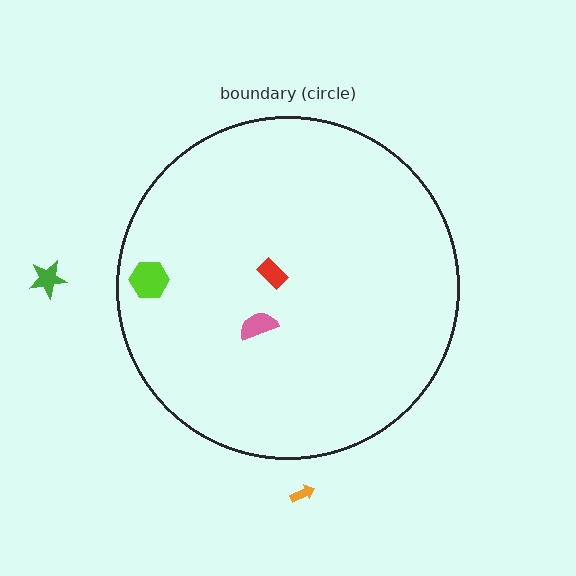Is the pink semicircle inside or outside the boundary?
Inside.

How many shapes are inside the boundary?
3 inside, 2 outside.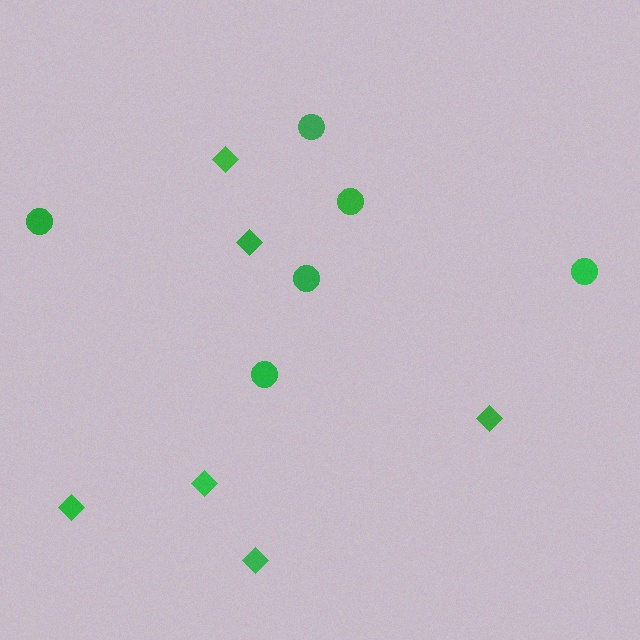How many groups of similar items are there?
There are 2 groups: one group of circles (6) and one group of diamonds (6).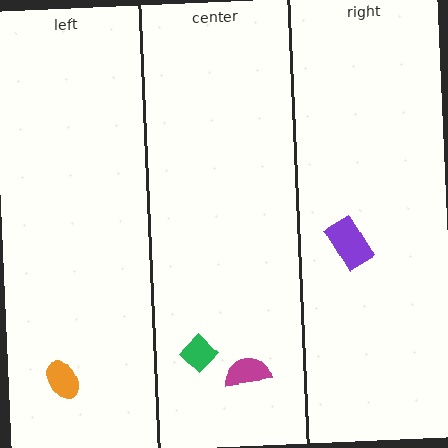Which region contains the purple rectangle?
The right region.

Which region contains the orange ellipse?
The left region.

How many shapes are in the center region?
2.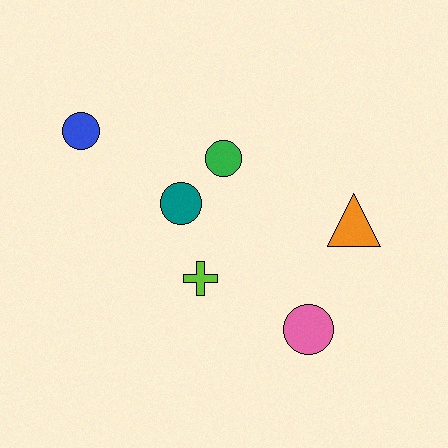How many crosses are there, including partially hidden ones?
There is 1 cross.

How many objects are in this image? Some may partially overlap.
There are 6 objects.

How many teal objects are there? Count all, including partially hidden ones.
There is 1 teal object.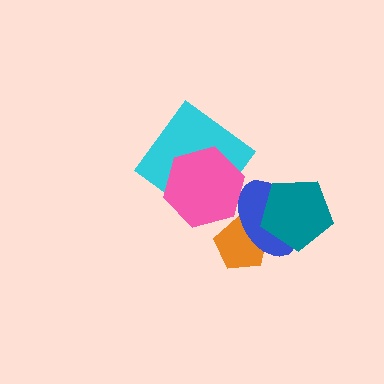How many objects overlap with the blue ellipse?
3 objects overlap with the blue ellipse.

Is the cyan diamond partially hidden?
Yes, it is partially covered by another shape.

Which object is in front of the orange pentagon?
The blue ellipse is in front of the orange pentagon.